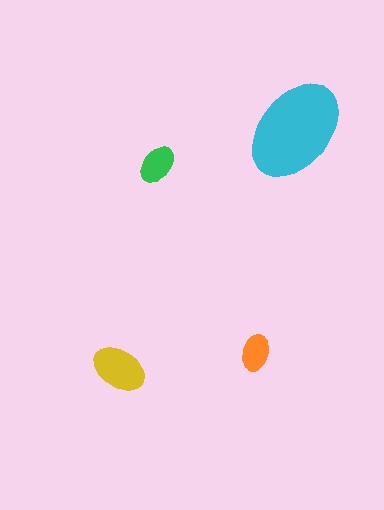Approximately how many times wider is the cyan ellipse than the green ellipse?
About 2.5 times wider.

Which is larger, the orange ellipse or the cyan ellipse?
The cyan one.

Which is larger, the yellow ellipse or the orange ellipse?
The yellow one.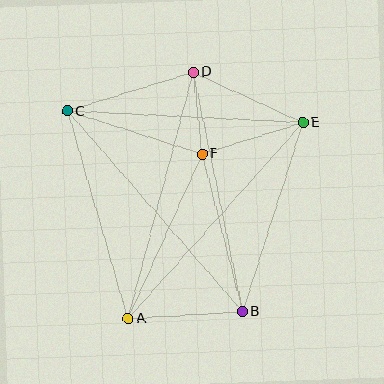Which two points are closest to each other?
Points D and F are closest to each other.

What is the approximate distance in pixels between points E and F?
The distance between E and F is approximately 106 pixels.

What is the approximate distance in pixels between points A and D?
The distance between A and D is approximately 255 pixels.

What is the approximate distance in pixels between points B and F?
The distance between B and F is approximately 163 pixels.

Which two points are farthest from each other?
Points B and C are farthest from each other.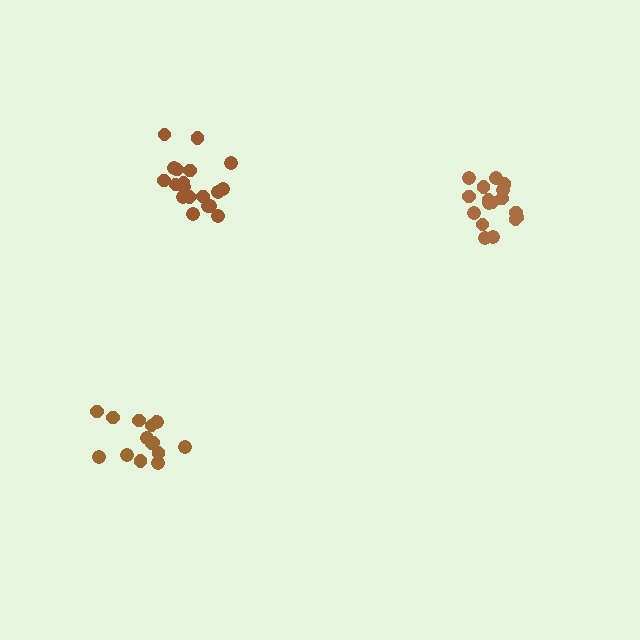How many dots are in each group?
Group 1: 17 dots, Group 2: 19 dots, Group 3: 15 dots (51 total).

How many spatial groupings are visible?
There are 3 spatial groupings.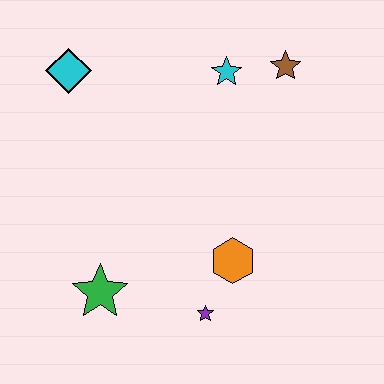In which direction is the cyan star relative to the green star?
The cyan star is above the green star.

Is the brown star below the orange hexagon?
No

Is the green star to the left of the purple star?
Yes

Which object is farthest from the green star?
The brown star is farthest from the green star.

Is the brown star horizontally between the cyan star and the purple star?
No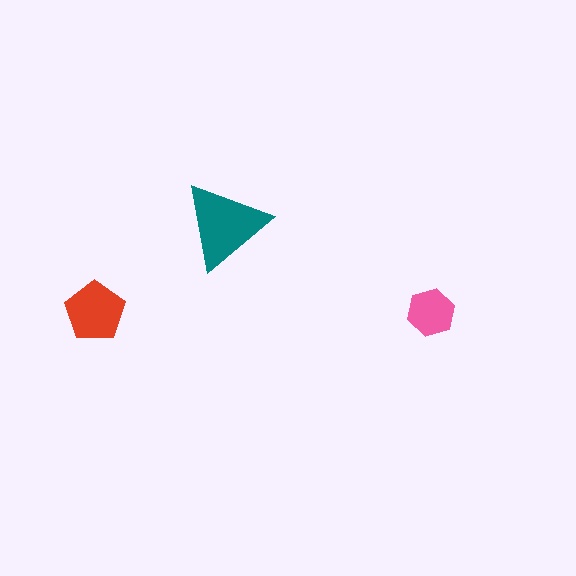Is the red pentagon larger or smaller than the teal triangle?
Smaller.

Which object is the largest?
The teal triangle.